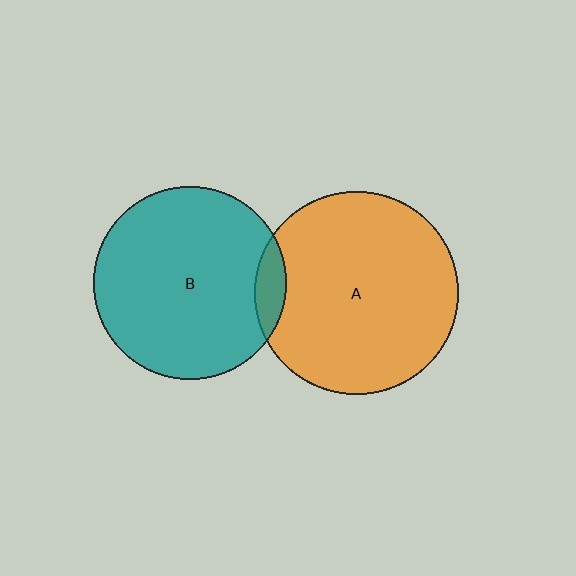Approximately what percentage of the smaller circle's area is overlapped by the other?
Approximately 10%.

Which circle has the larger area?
Circle A (orange).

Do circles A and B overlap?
Yes.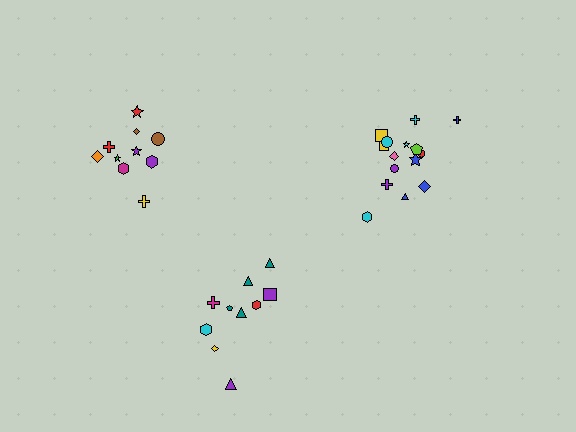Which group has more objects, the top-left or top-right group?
The top-right group.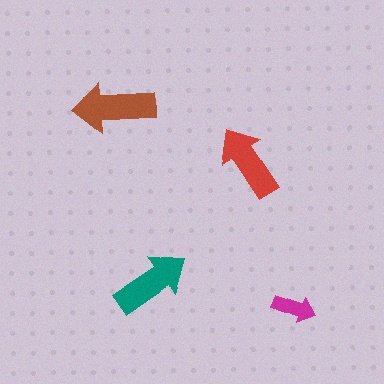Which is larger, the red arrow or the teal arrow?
The teal one.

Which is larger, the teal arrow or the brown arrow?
The brown one.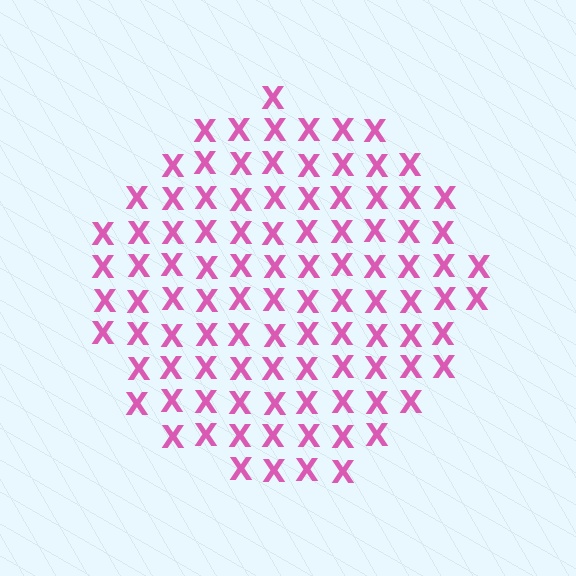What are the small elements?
The small elements are letter X's.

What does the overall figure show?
The overall figure shows a circle.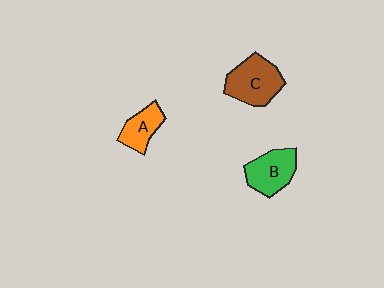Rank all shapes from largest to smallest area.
From largest to smallest: C (brown), B (green), A (orange).